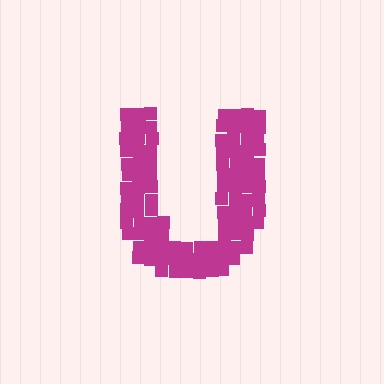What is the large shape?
The large shape is the letter U.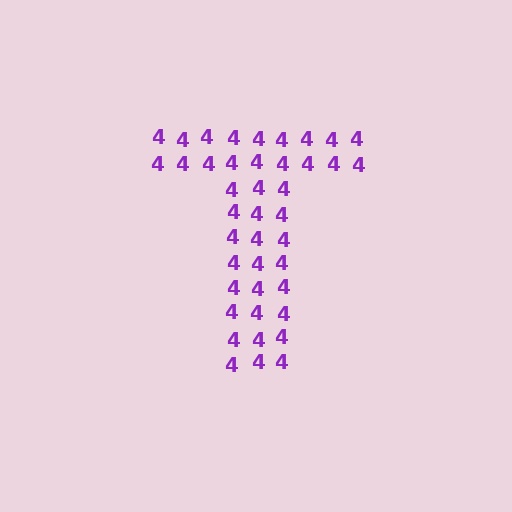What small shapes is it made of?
It is made of small digit 4's.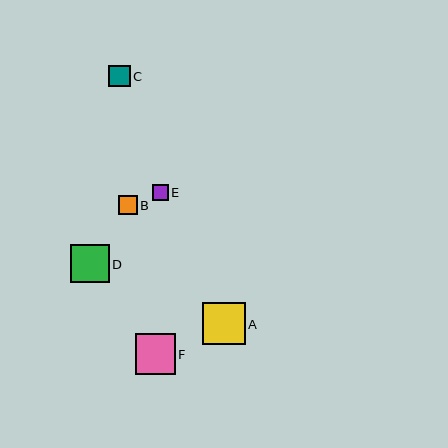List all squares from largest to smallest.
From largest to smallest: A, F, D, C, B, E.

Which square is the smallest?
Square E is the smallest with a size of approximately 16 pixels.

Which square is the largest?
Square A is the largest with a size of approximately 42 pixels.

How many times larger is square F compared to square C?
Square F is approximately 1.9 times the size of square C.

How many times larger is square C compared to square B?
Square C is approximately 1.1 times the size of square B.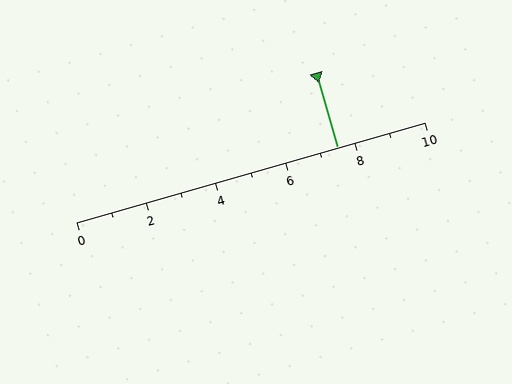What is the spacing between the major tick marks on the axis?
The major ticks are spaced 2 apart.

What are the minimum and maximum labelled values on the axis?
The axis runs from 0 to 10.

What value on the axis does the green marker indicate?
The marker indicates approximately 7.5.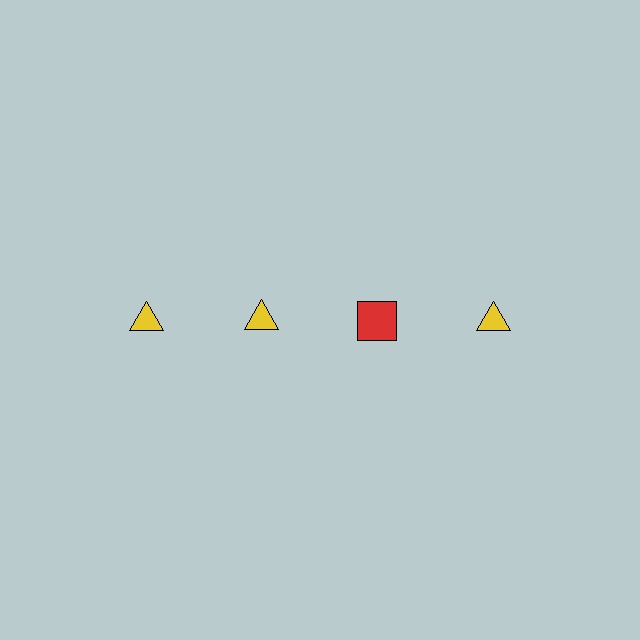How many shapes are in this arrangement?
There are 4 shapes arranged in a grid pattern.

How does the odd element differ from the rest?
It differs in both color (red instead of yellow) and shape (square instead of triangle).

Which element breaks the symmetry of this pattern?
The red square in the top row, center column breaks the symmetry. All other shapes are yellow triangles.